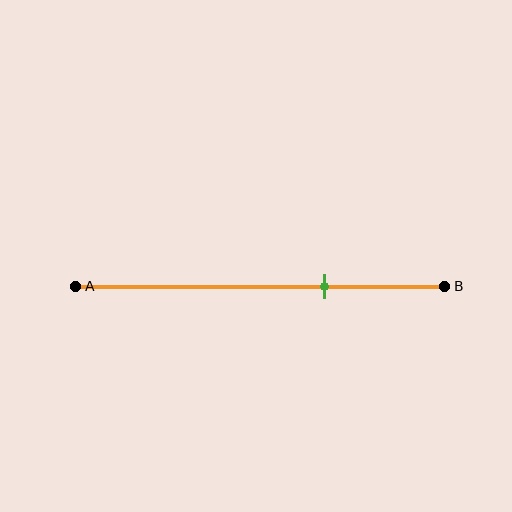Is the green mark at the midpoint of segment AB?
No, the mark is at about 70% from A, not at the 50% midpoint.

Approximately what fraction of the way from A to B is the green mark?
The green mark is approximately 70% of the way from A to B.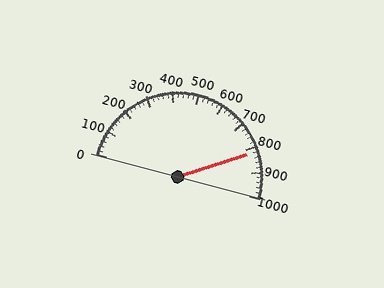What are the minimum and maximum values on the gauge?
The gauge ranges from 0 to 1000.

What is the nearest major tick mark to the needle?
The nearest major tick mark is 800.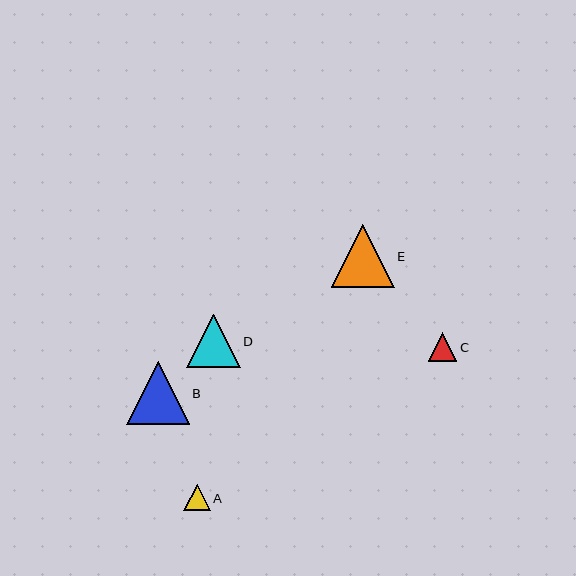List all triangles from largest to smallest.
From largest to smallest: E, B, D, C, A.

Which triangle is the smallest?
Triangle A is the smallest with a size of approximately 26 pixels.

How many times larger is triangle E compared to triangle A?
Triangle E is approximately 2.4 times the size of triangle A.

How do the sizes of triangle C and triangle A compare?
Triangle C and triangle A are approximately the same size.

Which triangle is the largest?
Triangle E is the largest with a size of approximately 63 pixels.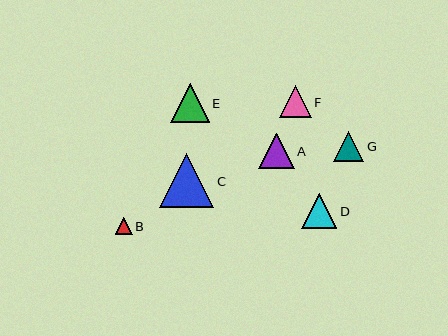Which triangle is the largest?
Triangle C is the largest with a size of approximately 54 pixels.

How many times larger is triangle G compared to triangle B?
Triangle G is approximately 1.8 times the size of triangle B.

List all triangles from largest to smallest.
From largest to smallest: C, E, A, D, F, G, B.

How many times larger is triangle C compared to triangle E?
Triangle C is approximately 1.4 times the size of triangle E.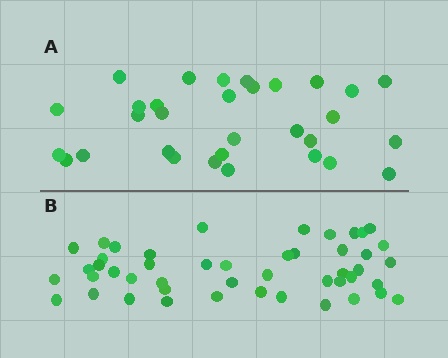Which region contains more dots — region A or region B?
Region B (the bottom region) has more dots.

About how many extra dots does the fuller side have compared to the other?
Region B has approximately 15 more dots than region A.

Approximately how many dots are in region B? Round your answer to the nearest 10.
About 50 dots. (The exact count is 47, which rounds to 50.)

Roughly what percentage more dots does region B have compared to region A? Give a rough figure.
About 50% more.